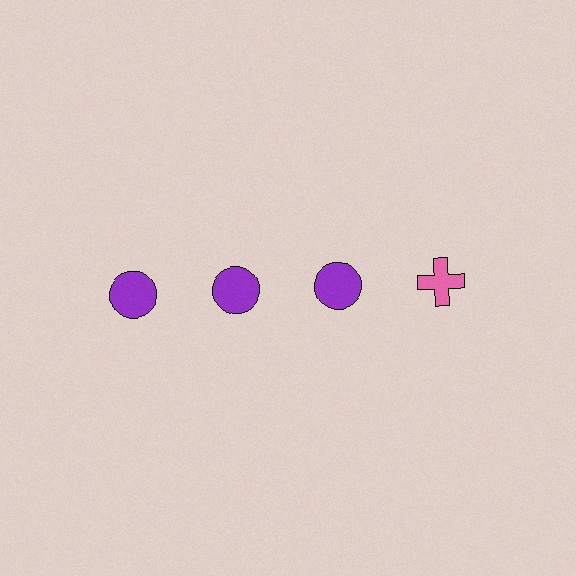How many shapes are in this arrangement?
There are 4 shapes arranged in a grid pattern.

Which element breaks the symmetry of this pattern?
The pink cross in the top row, second from right column breaks the symmetry. All other shapes are purple circles.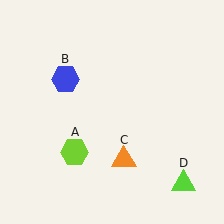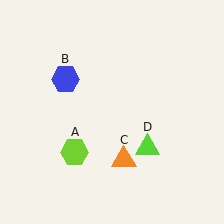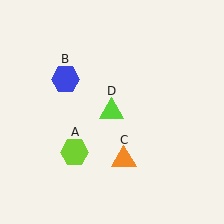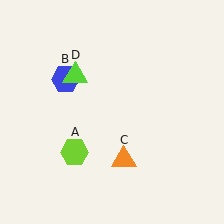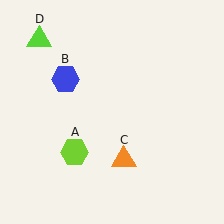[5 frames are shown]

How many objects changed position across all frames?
1 object changed position: lime triangle (object D).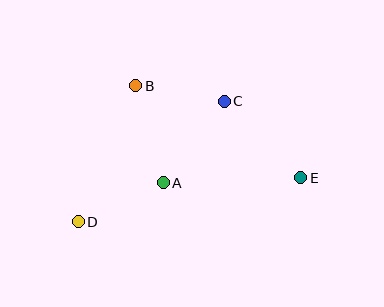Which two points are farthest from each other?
Points D and E are farthest from each other.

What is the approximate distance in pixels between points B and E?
The distance between B and E is approximately 189 pixels.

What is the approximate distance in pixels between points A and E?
The distance between A and E is approximately 137 pixels.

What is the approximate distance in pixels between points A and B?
The distance between A and B is approximately 101 pixels.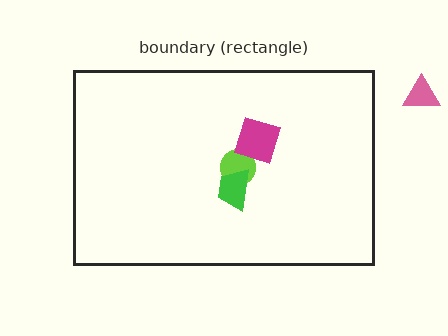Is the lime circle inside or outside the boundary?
Inside.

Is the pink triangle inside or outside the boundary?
Outside.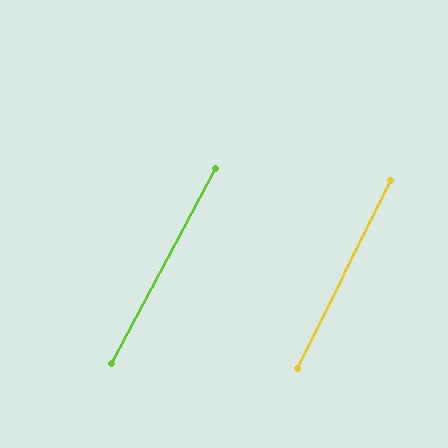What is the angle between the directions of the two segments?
Approximately 2 degrees.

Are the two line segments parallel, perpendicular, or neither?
Parallel — their directions differ by only 1.6°.